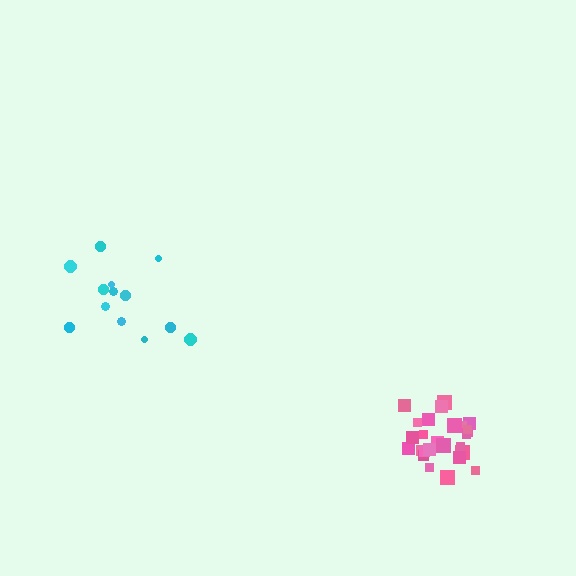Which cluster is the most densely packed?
Pink.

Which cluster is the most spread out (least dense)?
Cyan.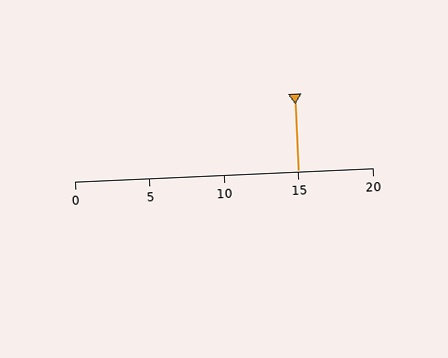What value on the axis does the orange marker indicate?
The marker indicates approximately 15.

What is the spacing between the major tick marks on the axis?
The major ticks are spaced 5 apart.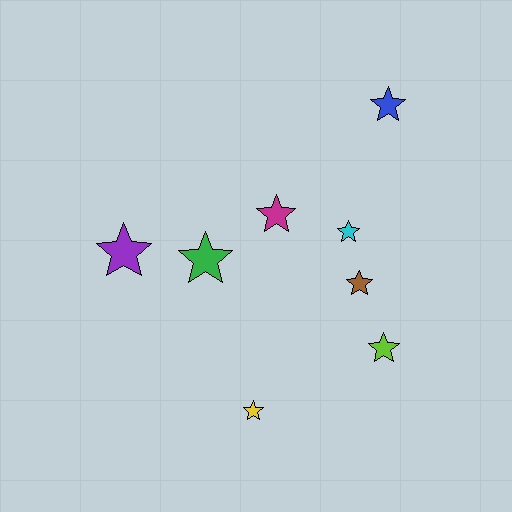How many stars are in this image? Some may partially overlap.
There are 8 stars.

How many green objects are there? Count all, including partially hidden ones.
There is 1 green object.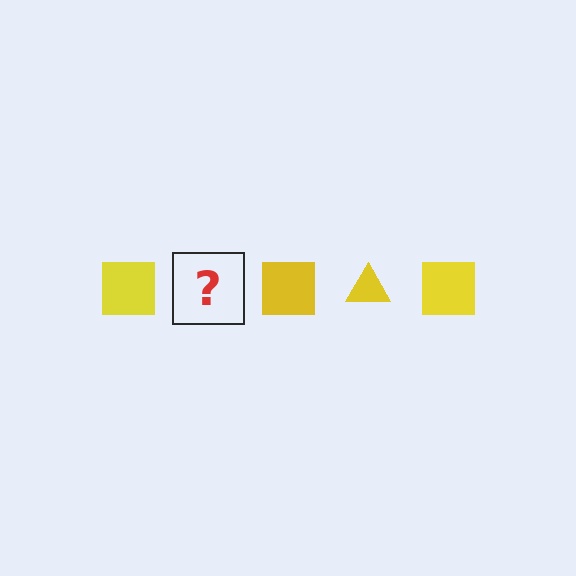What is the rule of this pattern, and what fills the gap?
The rule is that the pattern cycles through square, triangle shapes in yellow. The gap should be filled with a yellow triangle.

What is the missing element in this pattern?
The missing element is a yellow triangle.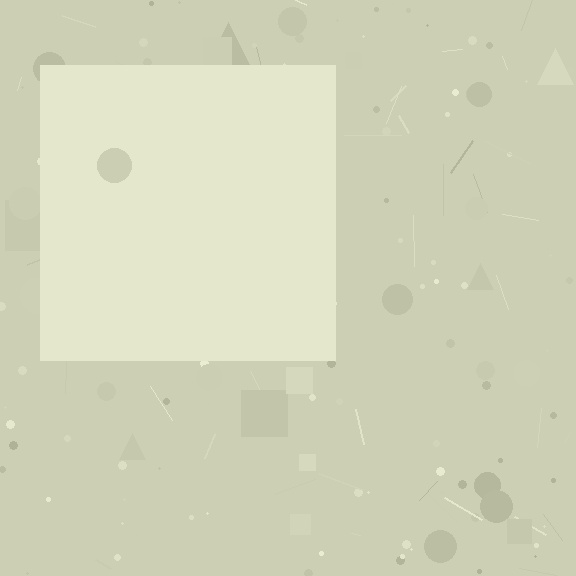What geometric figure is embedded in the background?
A square is embedded in the background.